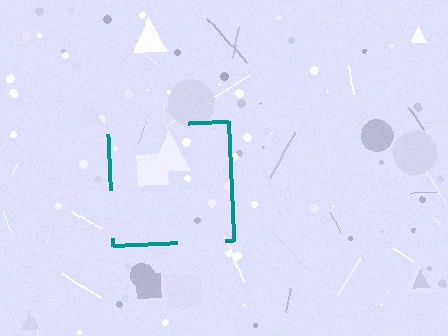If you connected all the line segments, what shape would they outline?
They would outline a square.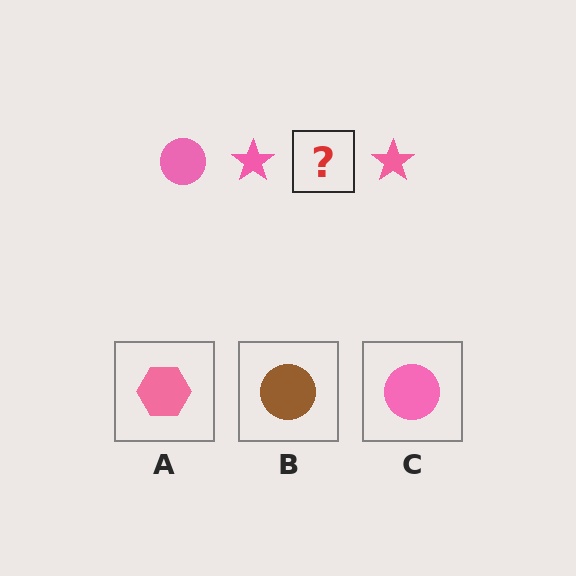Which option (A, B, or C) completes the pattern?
C.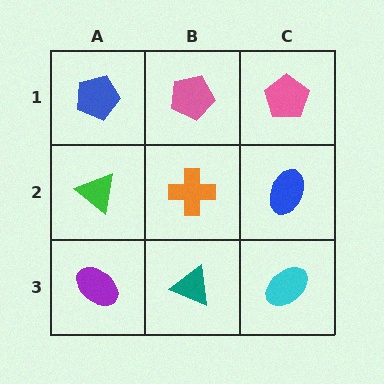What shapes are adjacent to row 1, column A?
A green triangle (row 2, column A), a pink pentagon (row 1, column B).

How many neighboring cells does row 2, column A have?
3.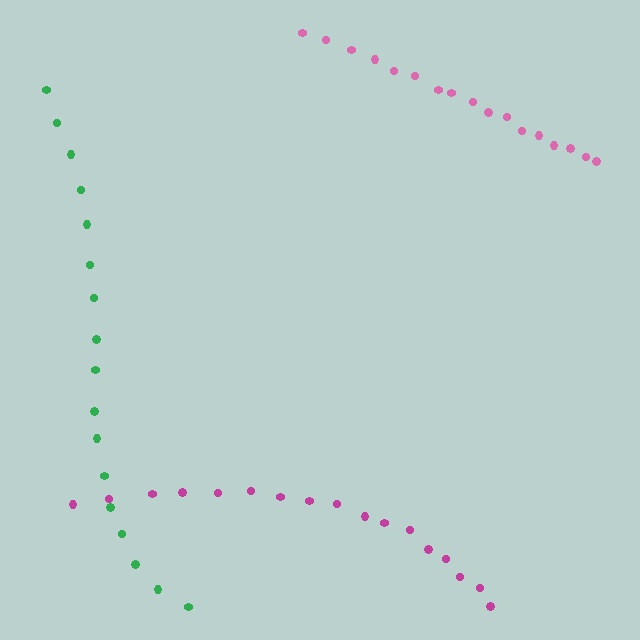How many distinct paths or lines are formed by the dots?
There are 3 distinct paths.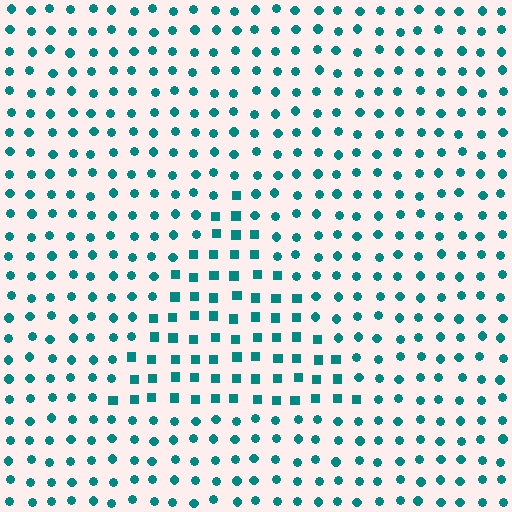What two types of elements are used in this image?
The image uses squares inside the triangle region and circles outside it.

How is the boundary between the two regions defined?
The boundary is defined by a change in element shape: squares inside vs. circles outside. All elements share the same color and spacing.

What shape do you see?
I see a triangle.